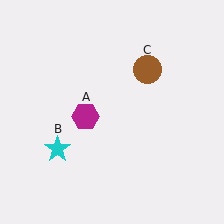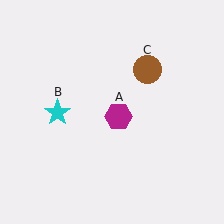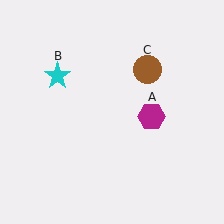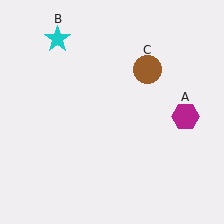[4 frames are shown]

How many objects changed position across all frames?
2 objects changed position: magenta hexagon (object A), cyan star (object B).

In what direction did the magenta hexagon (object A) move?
The magenta hexagon (object A) moved right.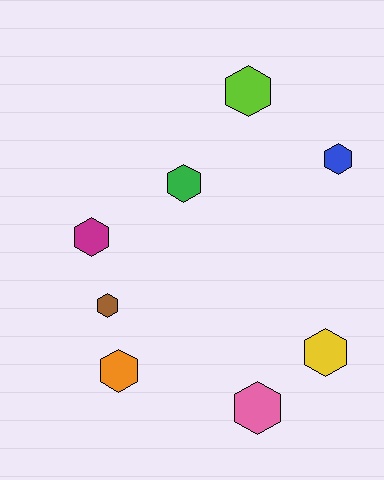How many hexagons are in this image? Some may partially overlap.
There are 8 hexagons.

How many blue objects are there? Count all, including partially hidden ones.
There is 1 blue object.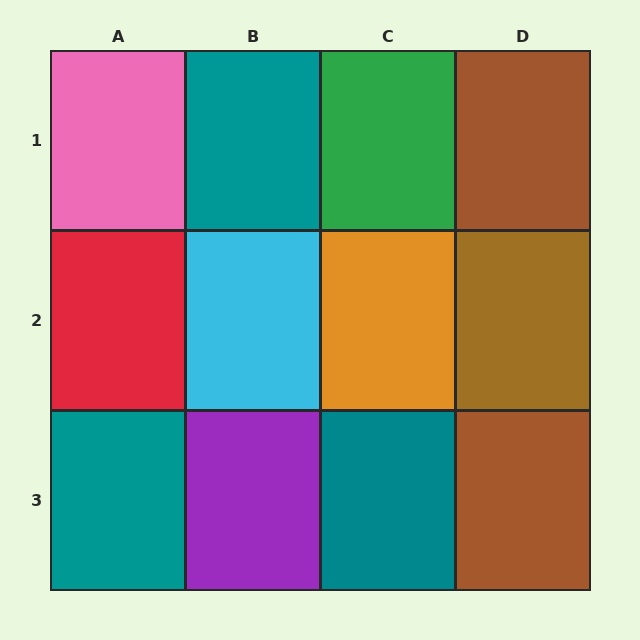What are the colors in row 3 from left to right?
Teal, purple, teal, brown.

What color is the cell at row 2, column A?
Red.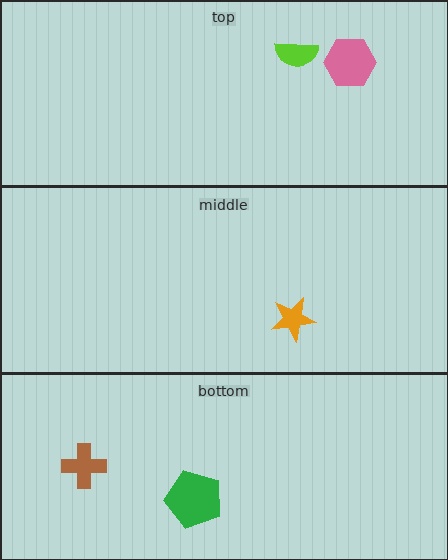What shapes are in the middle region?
The orange star.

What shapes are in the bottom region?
The brown cross, the green pentagon.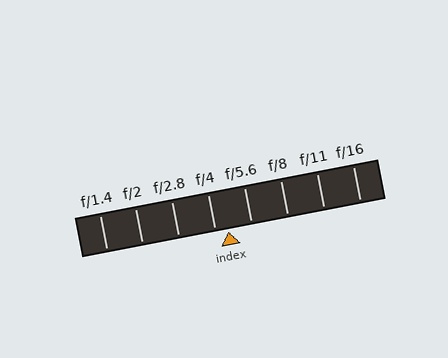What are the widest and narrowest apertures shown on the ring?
The widest aperture shown is f/1.4 and the narrowest is f/16.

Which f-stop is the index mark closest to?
The index mark is closest to f/4.